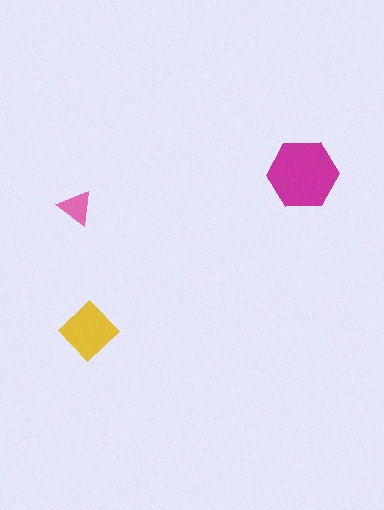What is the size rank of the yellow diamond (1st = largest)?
2nd.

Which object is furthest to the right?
The magenta hexagon is rightmost.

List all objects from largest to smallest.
The magenta hexagon, the yellow diamond, the pink triangle.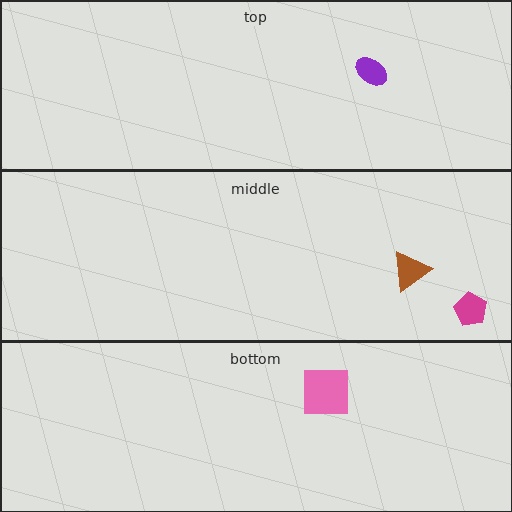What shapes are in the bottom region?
The pink square.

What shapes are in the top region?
The purple ellipse.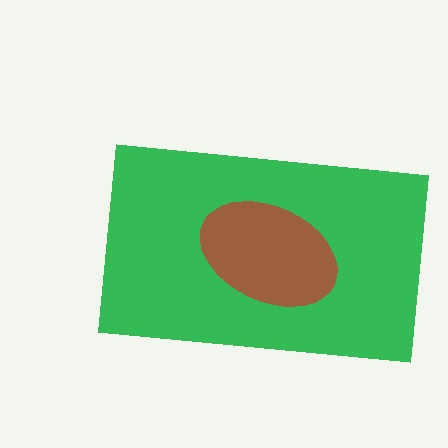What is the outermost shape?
The green rectangle.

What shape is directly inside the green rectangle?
The brown ellipse.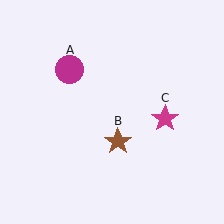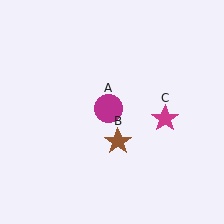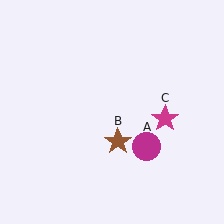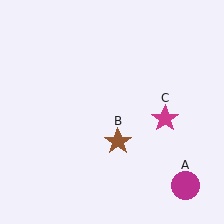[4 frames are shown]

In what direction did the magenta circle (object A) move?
The magenta circle (object A) moved down and to the right.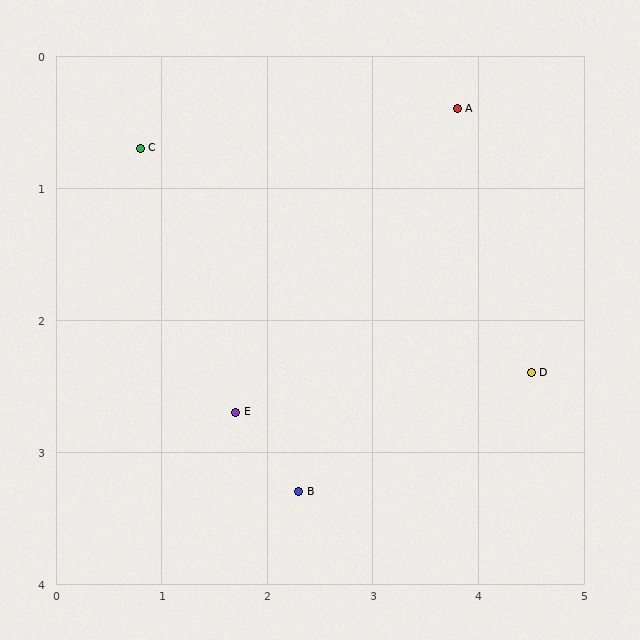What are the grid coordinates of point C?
Point C is at approximately (0.8, 0.7).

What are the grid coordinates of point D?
Point D is at approximately (4.5, 2.4).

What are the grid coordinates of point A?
Point A is at approximately (3.8, 0.4).